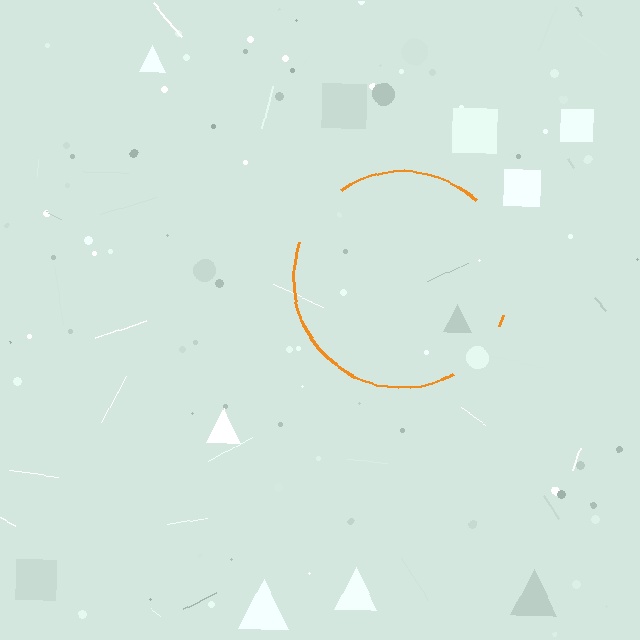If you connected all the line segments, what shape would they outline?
They would outline a circle.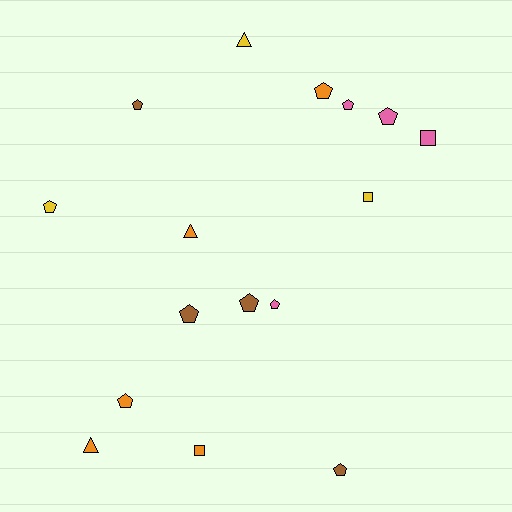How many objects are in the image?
There are 16 objects.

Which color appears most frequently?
Orange, with 5 objects.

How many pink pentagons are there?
There are 3 pink pentagons.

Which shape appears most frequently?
Pentagon, with 10 objects.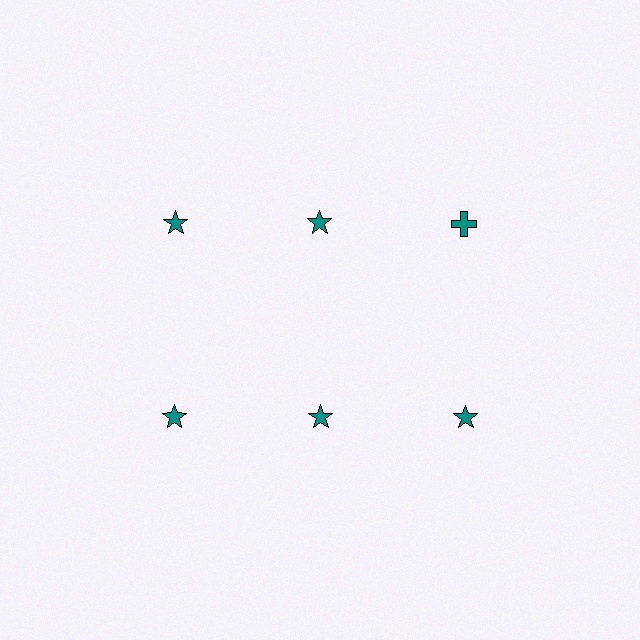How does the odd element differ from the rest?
It has a different shape: cross instead of star.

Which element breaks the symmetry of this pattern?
The teal cross in the top row, center column breaks the symmetry. All other shapes are teal stars.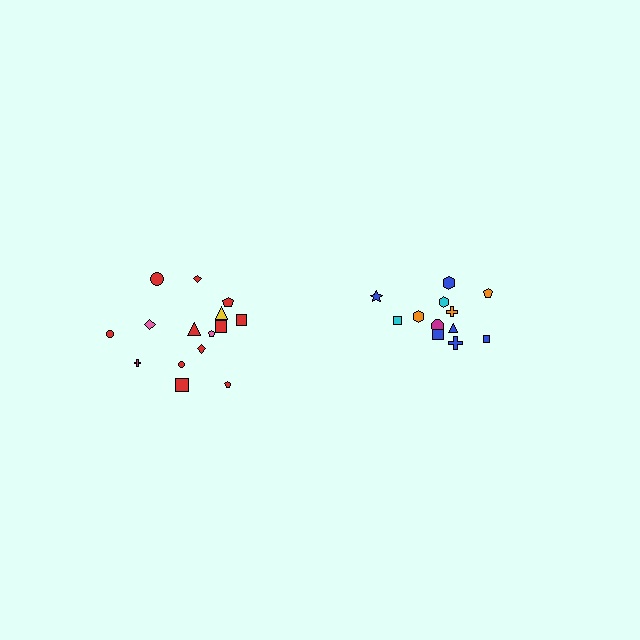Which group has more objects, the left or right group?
The left group.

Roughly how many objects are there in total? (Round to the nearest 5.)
Roughly 25 objects in total.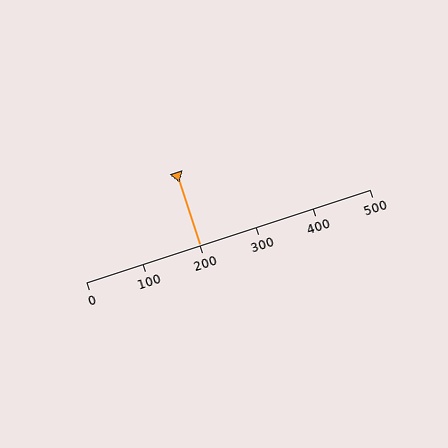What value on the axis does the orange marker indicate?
The marker indicates approximately 200.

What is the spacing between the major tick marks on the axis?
The major ticks are spaced 100 apart.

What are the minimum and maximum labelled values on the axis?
The axis runs from 0 to 500.